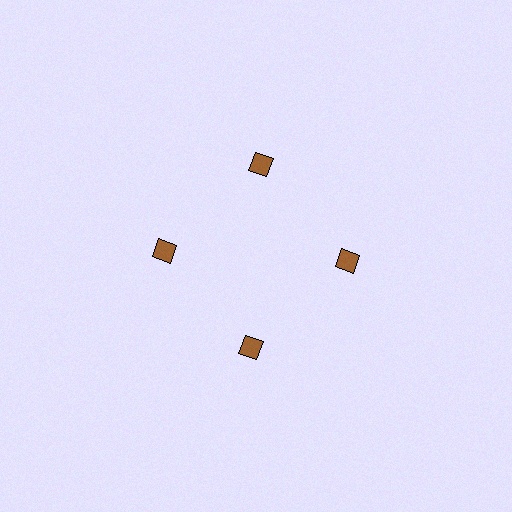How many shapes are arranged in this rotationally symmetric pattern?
There are 4 shapes, arranged in 4 groups of 1.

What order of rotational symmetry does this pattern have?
This pattern has 4-fold rotational symmetry.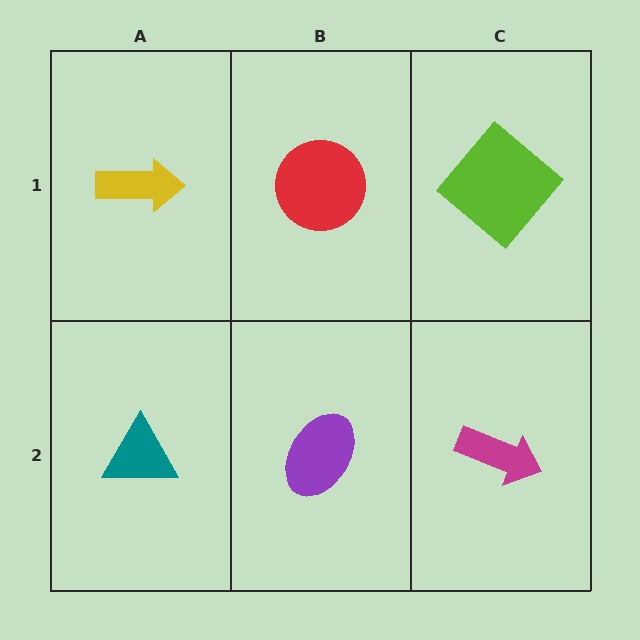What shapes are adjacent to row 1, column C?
A magenta arrow (row 2, column C), a red circle (row 1, column B).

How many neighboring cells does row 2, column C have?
2.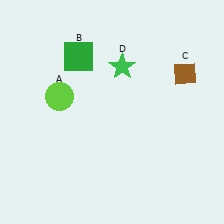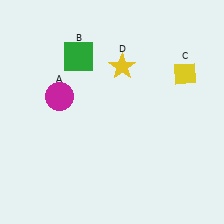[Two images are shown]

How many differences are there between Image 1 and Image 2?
There are 3 differences between the two images.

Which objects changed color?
A changed from lime to magenta. C changed from brown to yellow. D changed from green to yellow.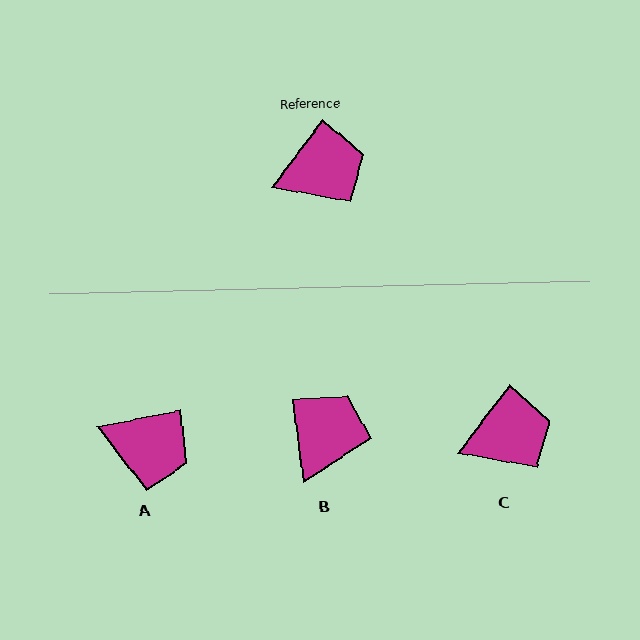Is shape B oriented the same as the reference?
No, it is off by about 44 degrees.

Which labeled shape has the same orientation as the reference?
C.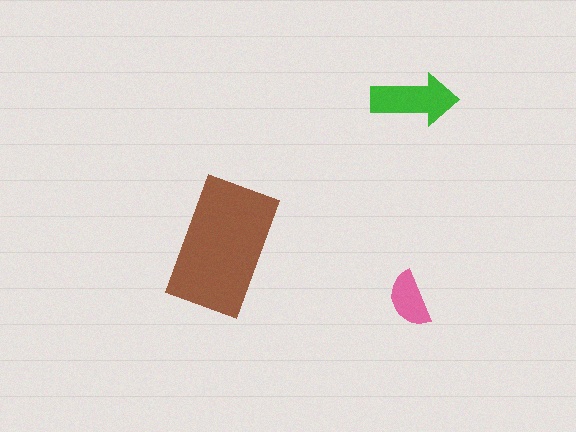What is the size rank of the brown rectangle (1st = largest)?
1st.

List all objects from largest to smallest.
The brown rectangle, the green arrow, the pink semicircle.